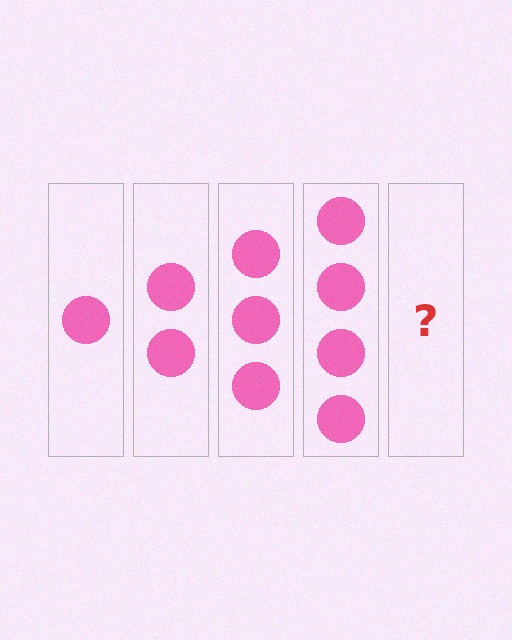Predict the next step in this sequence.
The next step is 5 circles.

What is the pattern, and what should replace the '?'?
The pattern is that each step adds one more circle. The '?' should be 5 circles.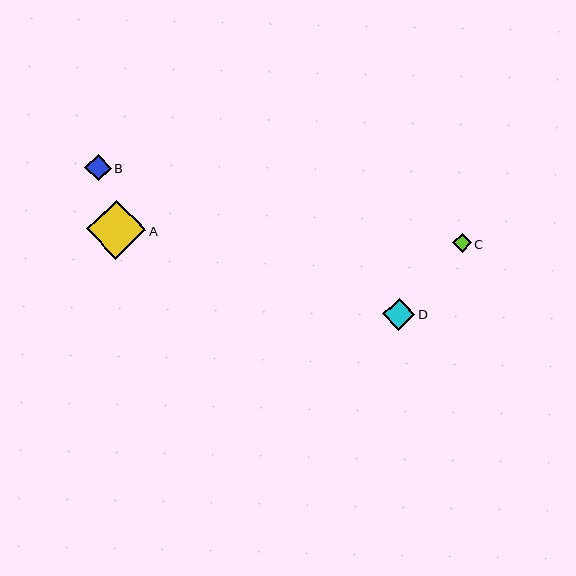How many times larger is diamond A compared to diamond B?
Diamond A is approximately 2.2 times the size of diamond B.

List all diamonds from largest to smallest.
From largest to smallest: A, D, B, C.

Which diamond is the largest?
Diamond A is the largest with a size of approximately 59 pixels.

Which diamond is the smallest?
Diamond C is the smallest with a size of approximately 19 pixels.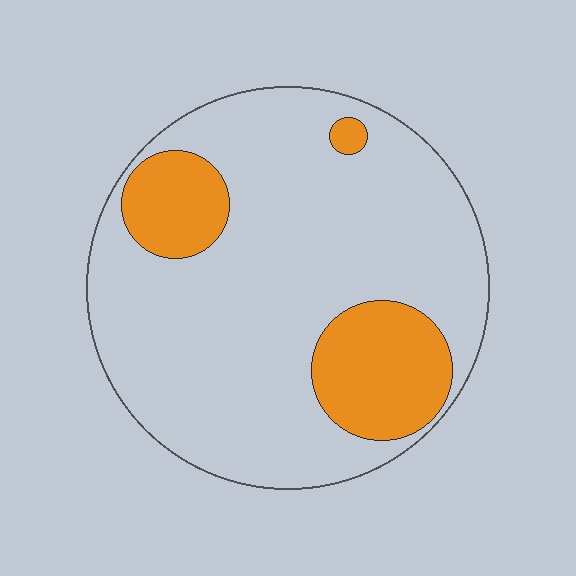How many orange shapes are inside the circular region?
3.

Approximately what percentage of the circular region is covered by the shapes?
Approximately 20%.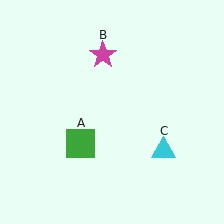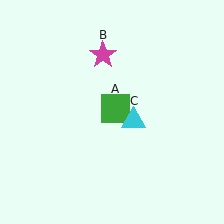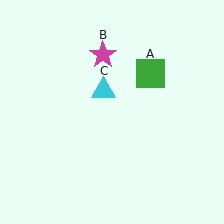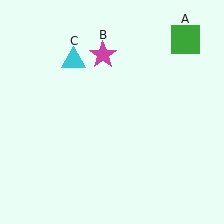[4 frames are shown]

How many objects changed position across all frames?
2 objects changed position: green square (object A), cyan triangle (object C).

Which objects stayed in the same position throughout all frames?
Magenta star (object B) remained stationary.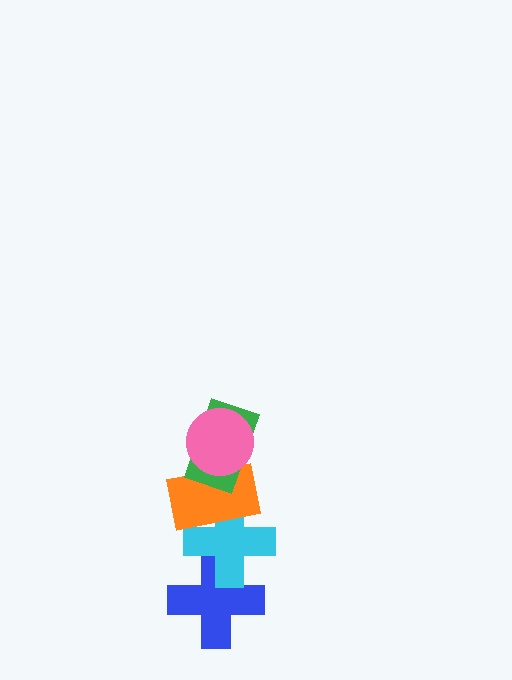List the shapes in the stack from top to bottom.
From top to bottom: the pink circle, the green rectangle, the orange rectangle, the cyan cross, the blue cross.